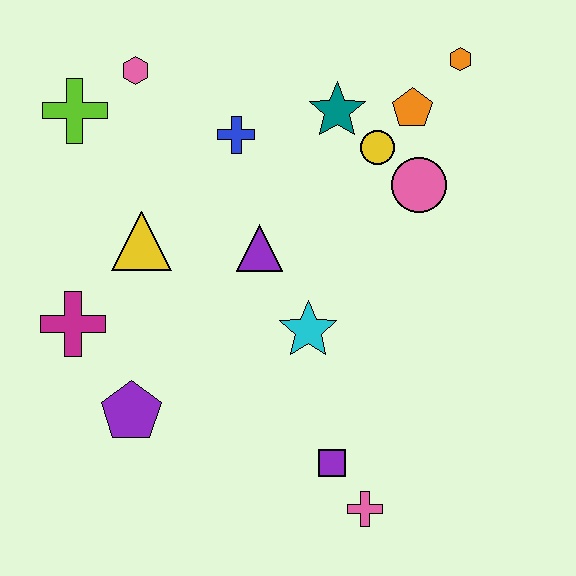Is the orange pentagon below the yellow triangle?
No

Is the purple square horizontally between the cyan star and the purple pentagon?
No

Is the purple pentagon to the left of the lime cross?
No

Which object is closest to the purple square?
The pink cross is closest to the purple square.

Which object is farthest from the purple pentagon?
The orange hexagon is farthest from the purple pentagon.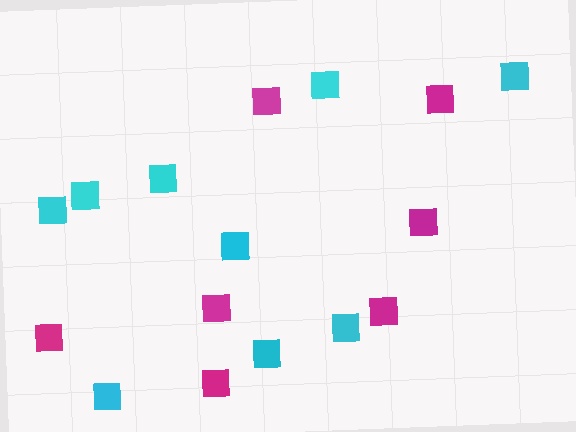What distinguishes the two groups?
There are 2 groups: one group of magenta squares (7) and one group of cyan squares (9).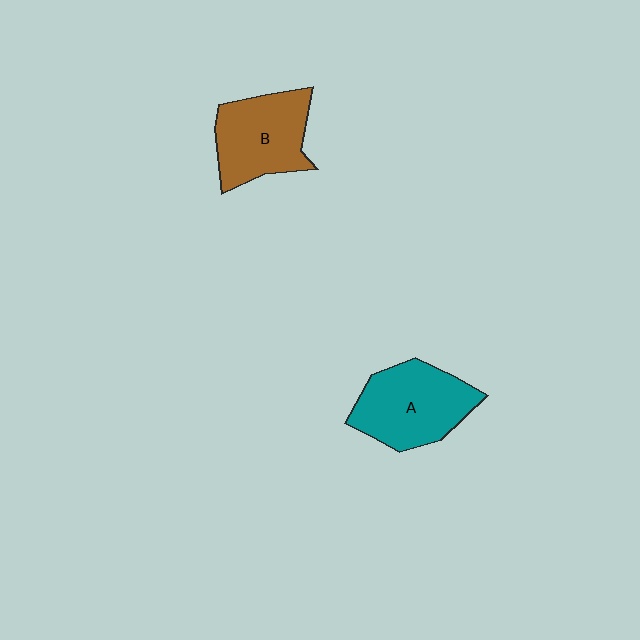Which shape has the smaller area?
Shape B (brown).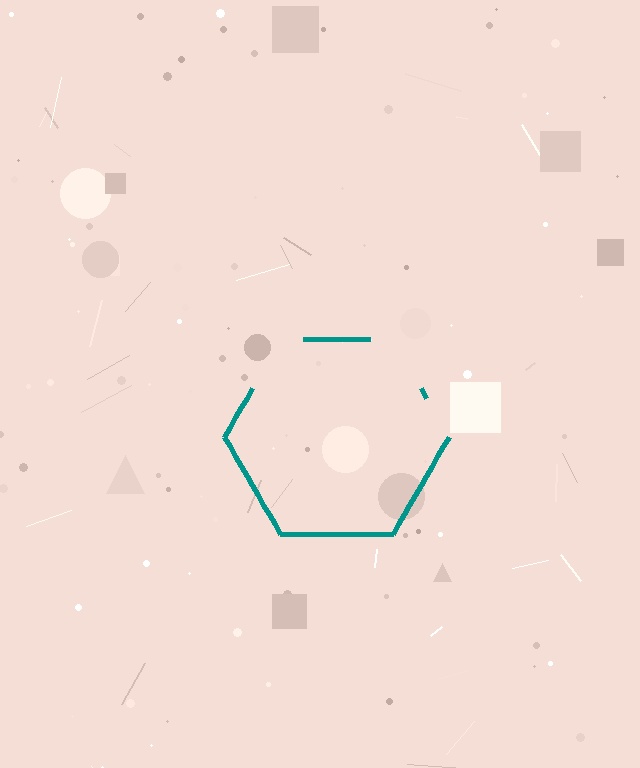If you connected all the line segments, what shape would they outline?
They would outline a hexagon.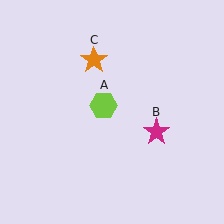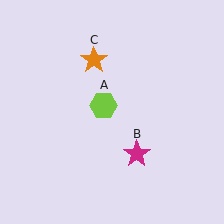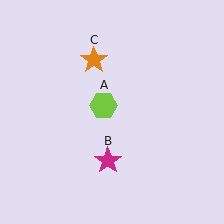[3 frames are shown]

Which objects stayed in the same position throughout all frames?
Lime hexagon (object A) and orange star (object C) remained stationary.